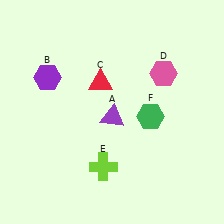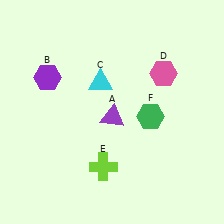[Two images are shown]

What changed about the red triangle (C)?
In Image 1, C is red. In Image 2, it changed to cyan.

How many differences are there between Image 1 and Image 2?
There is 1 difference between the two images.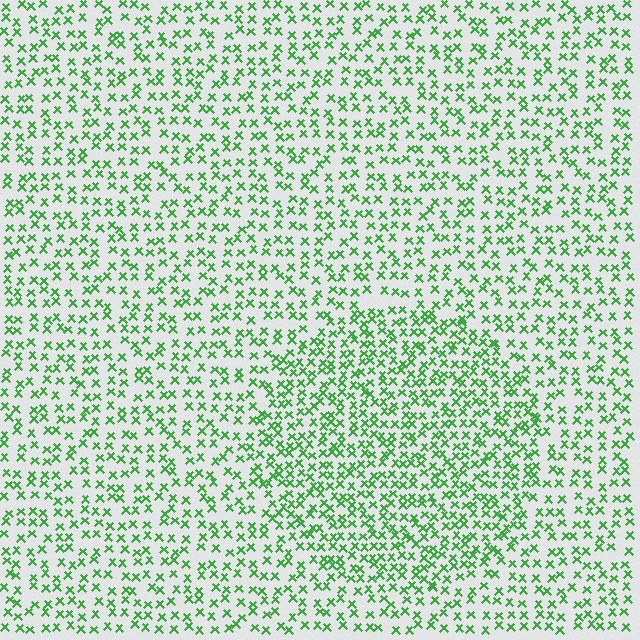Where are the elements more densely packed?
The elements are more densely packed inside the circle boundary.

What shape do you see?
I see a circle.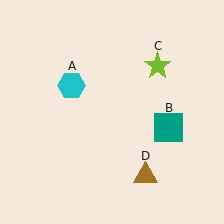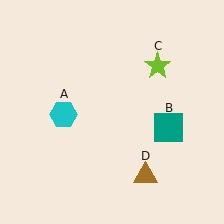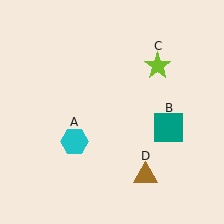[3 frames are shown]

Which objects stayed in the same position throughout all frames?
Teal square (object B) and lime star (object C) and brown triangle (object D) remained stationary.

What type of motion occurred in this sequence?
The cyan hexagon (object A) rotated counterclockwise around the center of the scene.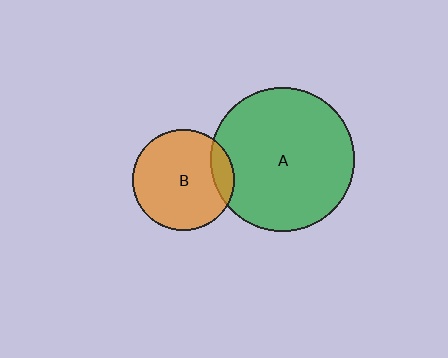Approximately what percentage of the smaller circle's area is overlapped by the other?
Approximately 10%.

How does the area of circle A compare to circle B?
Approximately 2.0 times.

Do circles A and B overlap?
Yes.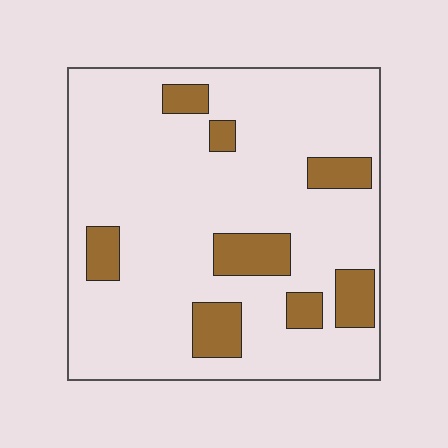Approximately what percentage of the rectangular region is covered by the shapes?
Approximately 15%.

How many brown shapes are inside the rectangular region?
8.